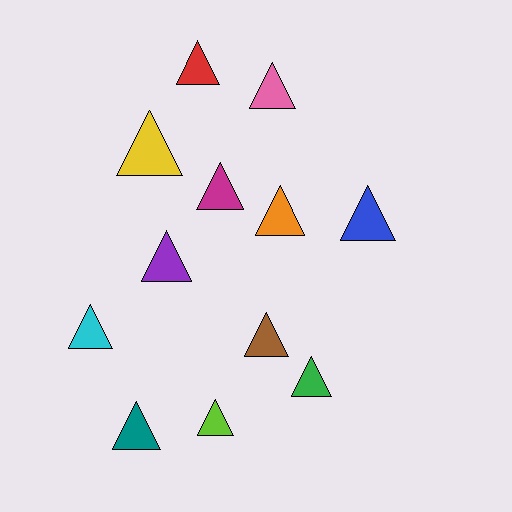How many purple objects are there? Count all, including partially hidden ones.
There is 1 purple object.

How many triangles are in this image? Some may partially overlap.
There are 12 triangles.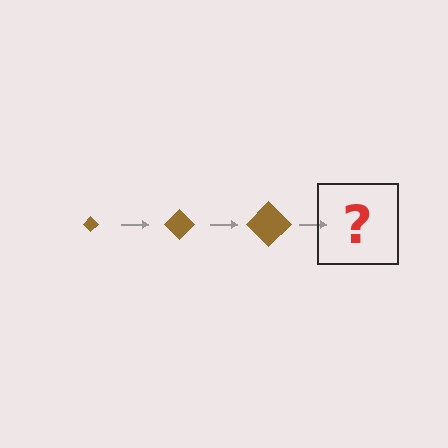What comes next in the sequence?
The next element should be a brown diamond, larger than the previous one.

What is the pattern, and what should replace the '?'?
The pattern is that the diamond gets progressively larger each step. The '?' should be a brown diamond, larger than the previous one.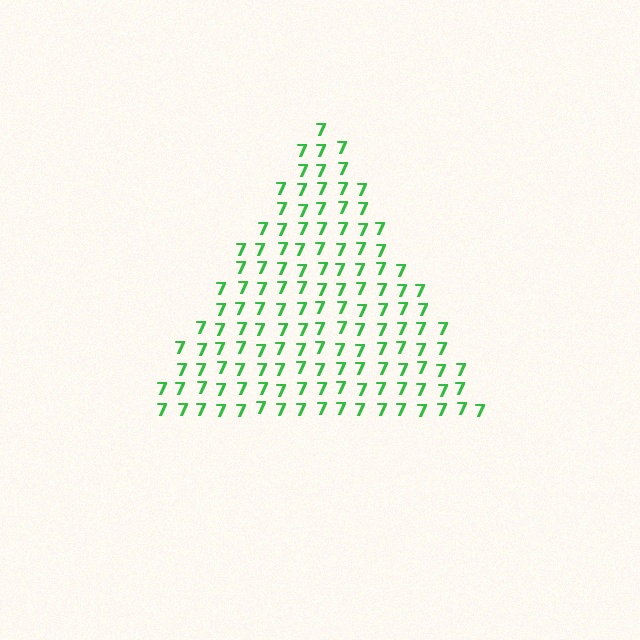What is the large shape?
The large shape is a triangle.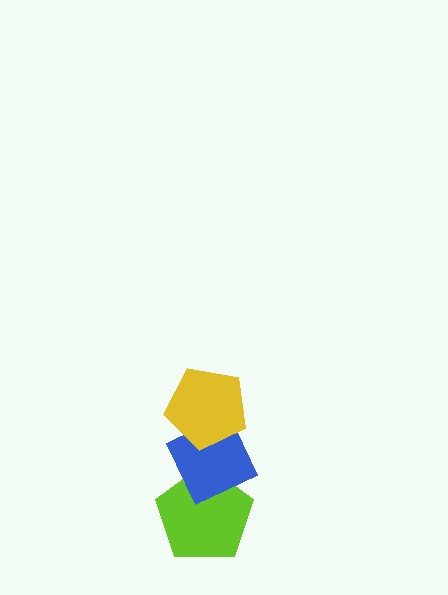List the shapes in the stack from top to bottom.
From top to bottom: the yellow pentagon, the blue diamond, the lime pentagon.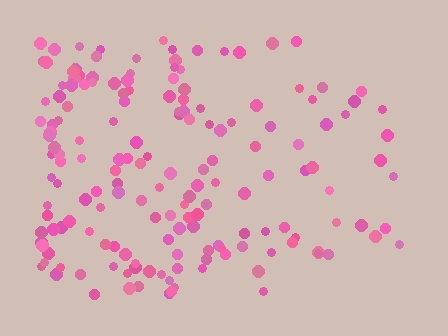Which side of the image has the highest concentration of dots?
The left.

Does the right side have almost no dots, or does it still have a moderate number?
Still a moderate number, just noticeably fewer than the left.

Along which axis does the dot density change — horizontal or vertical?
Horizontal.